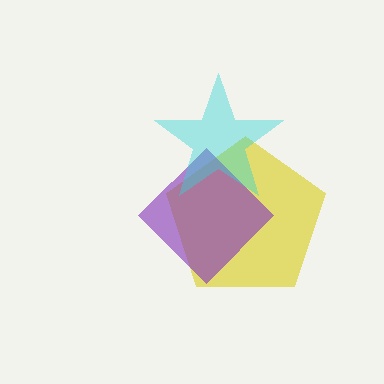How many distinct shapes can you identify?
There are 3 distinct shapes: a yellow pentagon, a purple diamond, a cyan star.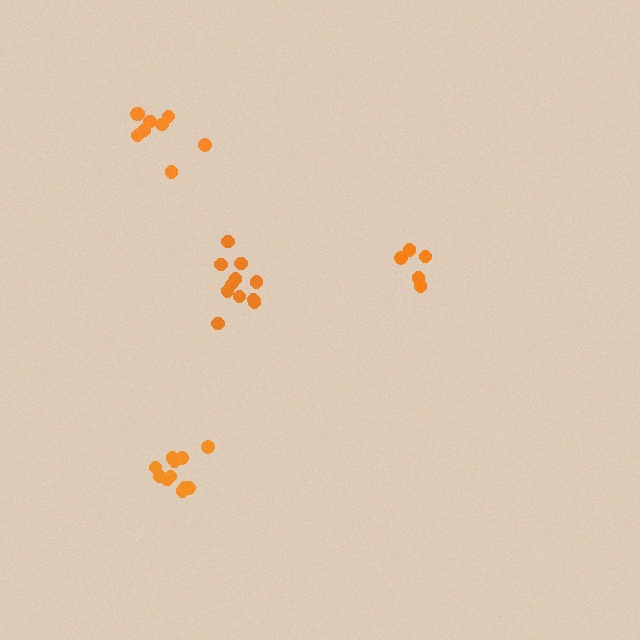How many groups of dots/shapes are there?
There are 4 groups.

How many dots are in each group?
Group 1: 11 dots, Group 2: 11 dots, Group 3: 5 dots, Group 4: 9 dots (36 total).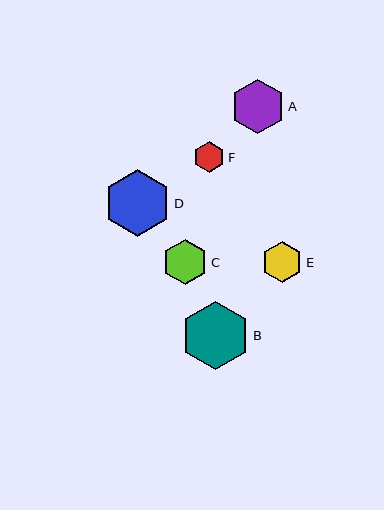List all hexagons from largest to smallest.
From largest to smallest: B, D, A, C, E, F.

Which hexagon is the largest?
Hexagon B is the largest with a size of approximately 69 pixels.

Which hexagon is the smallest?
Hexagon F is the smallest with a size of approximately 31 pixels.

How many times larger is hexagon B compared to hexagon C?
Hexagon B is approximately 1.5 times the size of hexagon C.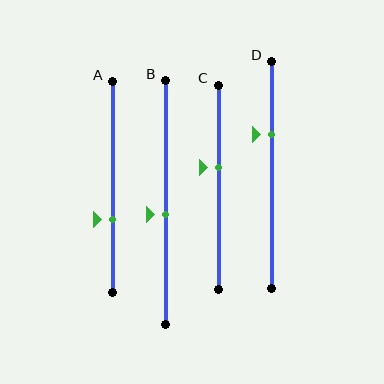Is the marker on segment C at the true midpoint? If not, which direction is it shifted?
No, the marker on segment C is shifted upward by about 10% of the segment length.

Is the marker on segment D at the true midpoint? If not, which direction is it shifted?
No, the marker on segment D is shifted upward by about 18% of the segment length.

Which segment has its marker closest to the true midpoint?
Segment B has its marker closest to the true midpoint.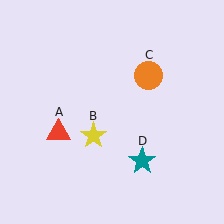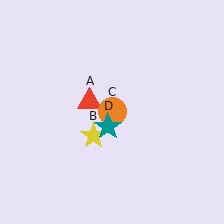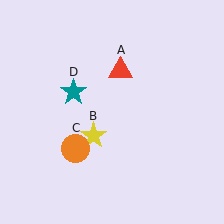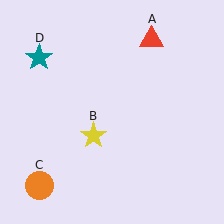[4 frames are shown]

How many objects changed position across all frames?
3 objects changed position: red triangle (object A), orange circle (object C), teal star (object D).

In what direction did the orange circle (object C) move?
The orange circle (object C) moved down and to the left.